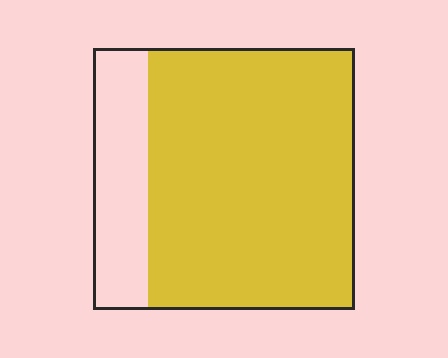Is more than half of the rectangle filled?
Yes.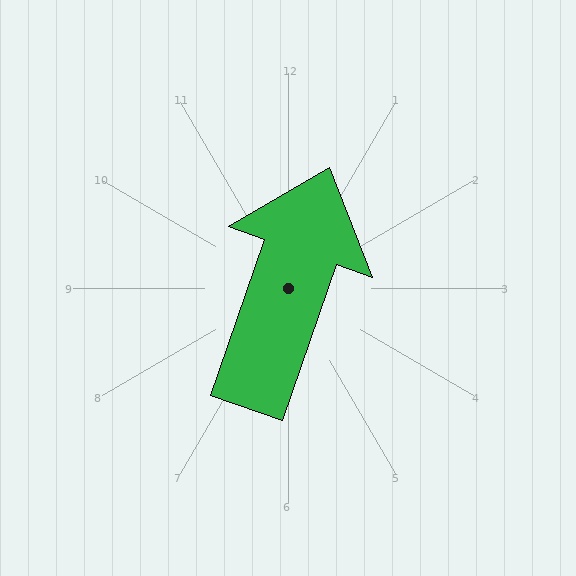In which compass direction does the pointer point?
North.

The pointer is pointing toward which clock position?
Roughly 1 o'clock.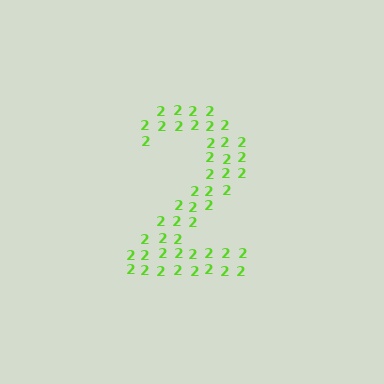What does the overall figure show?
The overall figure shows the digit 2.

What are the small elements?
The small elements are digit 2's.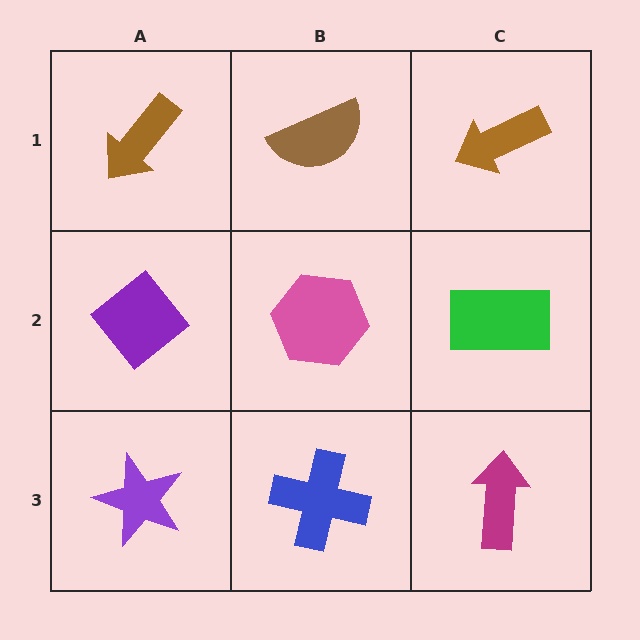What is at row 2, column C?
A green rectangle.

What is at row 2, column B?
A pink hexagon.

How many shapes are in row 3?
3 shapes.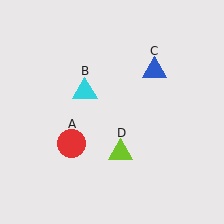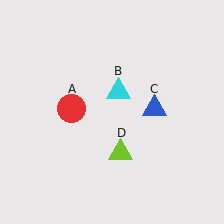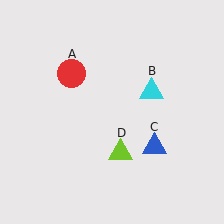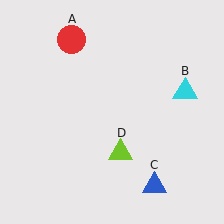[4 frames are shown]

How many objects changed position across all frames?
3 objects changed position: red circle (object A), cyan triangle (object B), blue triangle (object C).